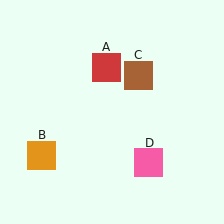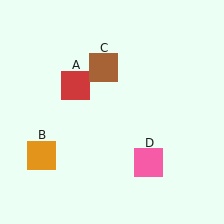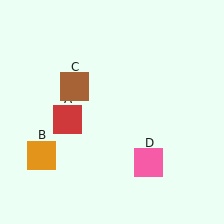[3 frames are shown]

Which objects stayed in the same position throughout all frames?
Orange square (object B) and pink square (object D) remained stationary.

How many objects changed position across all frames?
2 objects changed position: red square (object A), brown square (object C).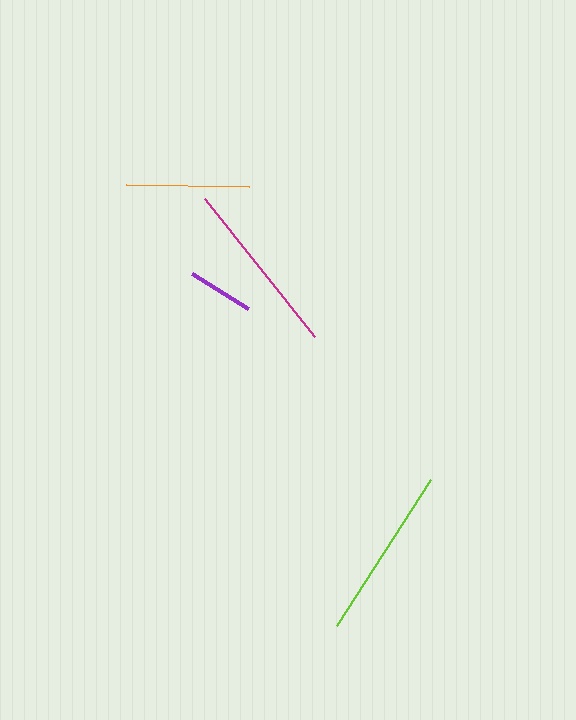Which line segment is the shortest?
The purple line is the shortest at approximately 66 pixels.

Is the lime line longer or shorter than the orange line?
The lime line is longer than the orange line.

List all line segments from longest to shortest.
From longest to shortest: magenta, lime, orange, purple.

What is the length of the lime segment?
The lime segment is approximately 174 pixels long.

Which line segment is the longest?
The magenta line is the longest at approximately 176 pixels.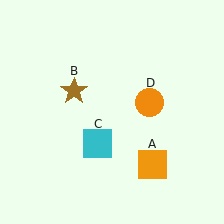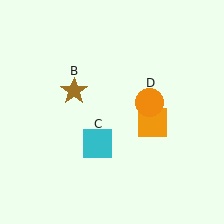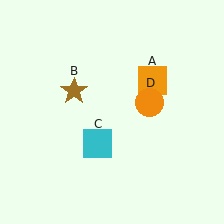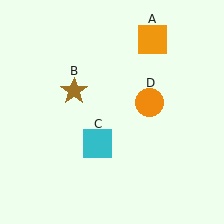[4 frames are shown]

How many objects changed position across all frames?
1 object changed position: orange square (object A).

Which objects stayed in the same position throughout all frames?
Brown star (object B) and cyan square (object C) and orange circle (object D) remained stationary.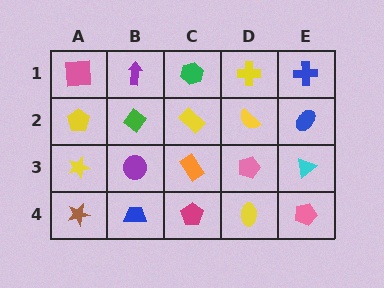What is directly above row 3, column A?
A yellow pentagon.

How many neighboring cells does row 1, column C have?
3.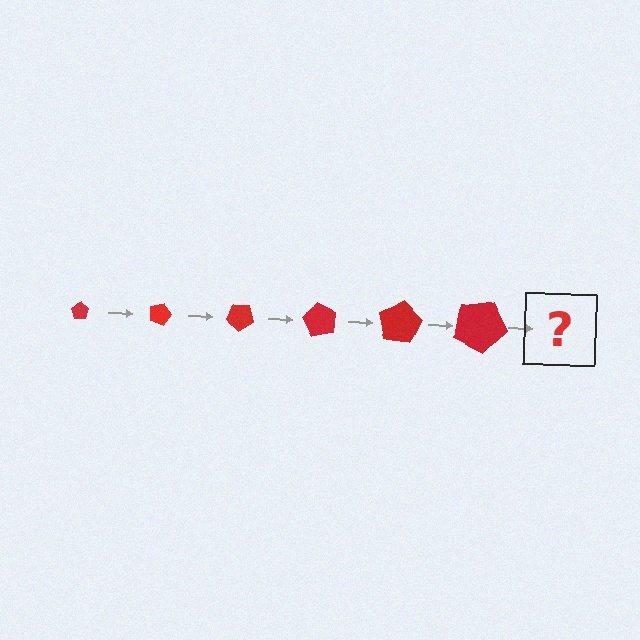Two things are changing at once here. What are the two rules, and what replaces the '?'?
The two rules are that the pentagon grows larger each step and it rotates 20 degrees each step. The '?' should be a pentagon, larger than the previous one and rotated 120 degrees from the start.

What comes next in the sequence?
The next element should be a pentagon, larger than the previous one and rotated 120 degrees from the start.